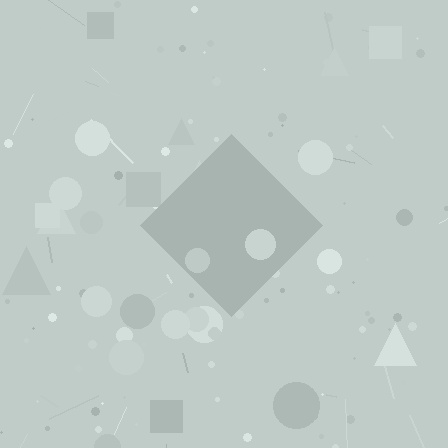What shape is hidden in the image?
A diamond is hidden in the image.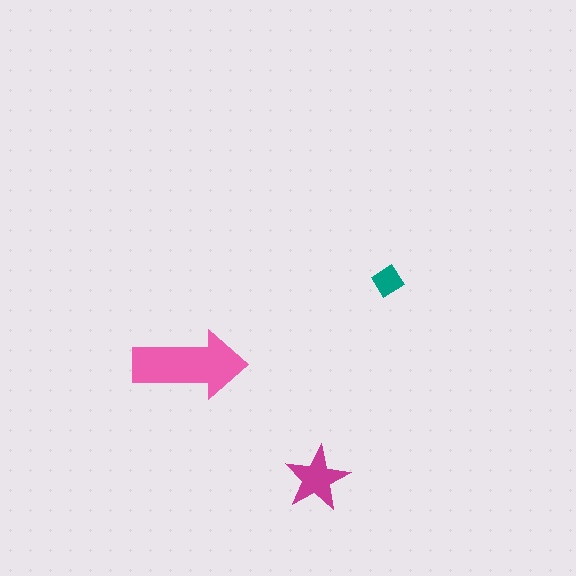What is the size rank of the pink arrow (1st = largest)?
1st.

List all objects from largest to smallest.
The pink arrow, the magenta star, the teal diamond.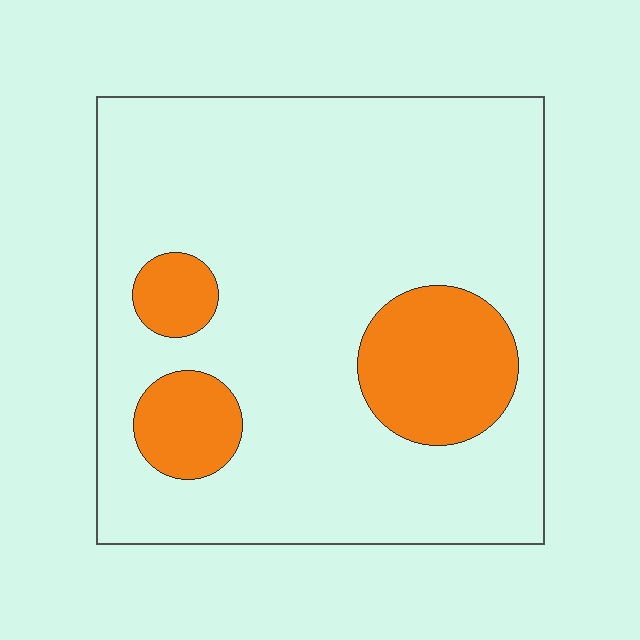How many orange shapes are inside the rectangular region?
3.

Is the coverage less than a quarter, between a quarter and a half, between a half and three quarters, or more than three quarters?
Less than a quarter.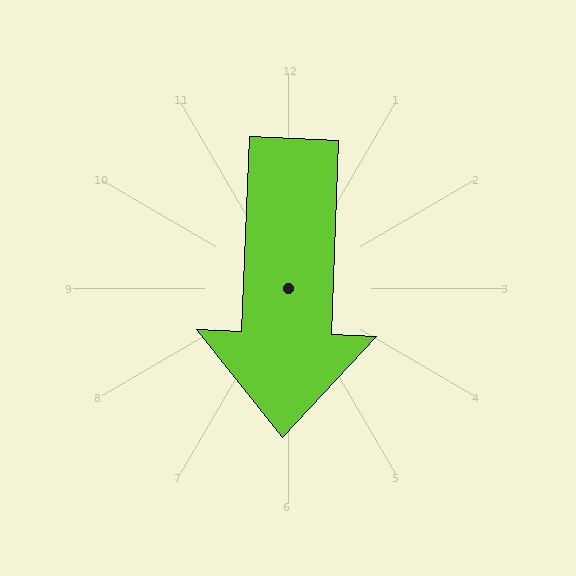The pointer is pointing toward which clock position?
Roughly 6 o'clock.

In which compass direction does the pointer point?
South.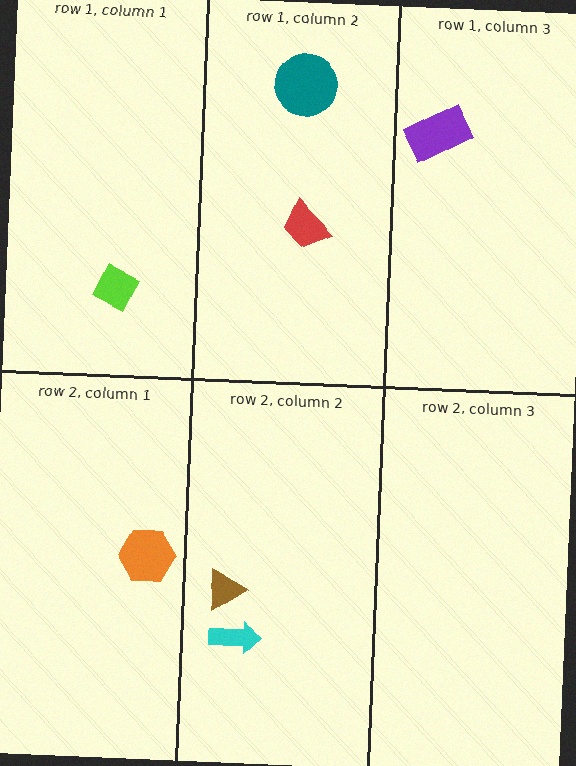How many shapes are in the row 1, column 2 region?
2.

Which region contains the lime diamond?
The row 1, column 1 region.